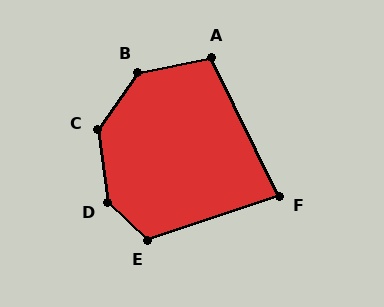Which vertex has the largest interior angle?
D, at approximately 141 degrees.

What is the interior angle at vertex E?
Approximately 118 degrees (obtuse).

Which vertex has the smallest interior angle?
F, at approximately 82 degrees.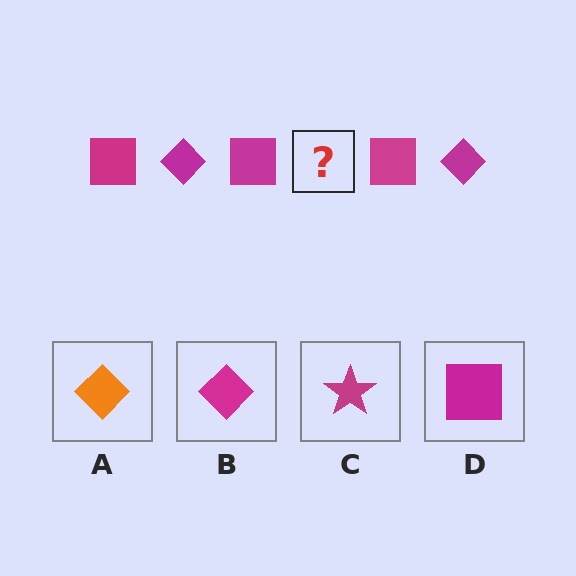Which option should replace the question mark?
Option B.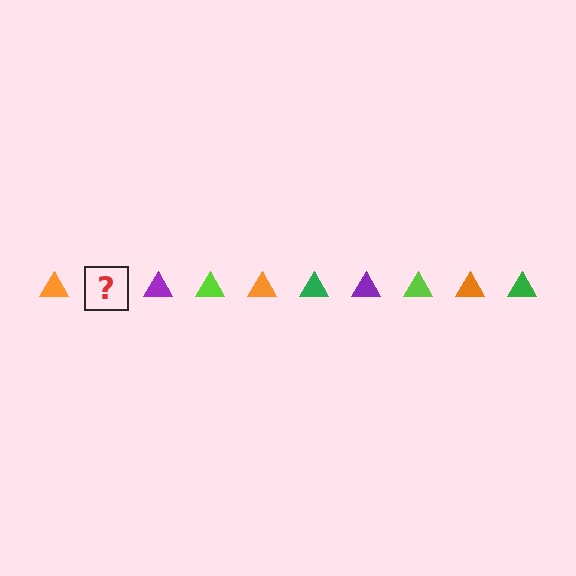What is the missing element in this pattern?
The missing element is a green triangle.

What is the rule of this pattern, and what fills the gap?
The rule is that the pattern cycles through orange, green, purple, lime triangles. The gap should be filled with a green triangle.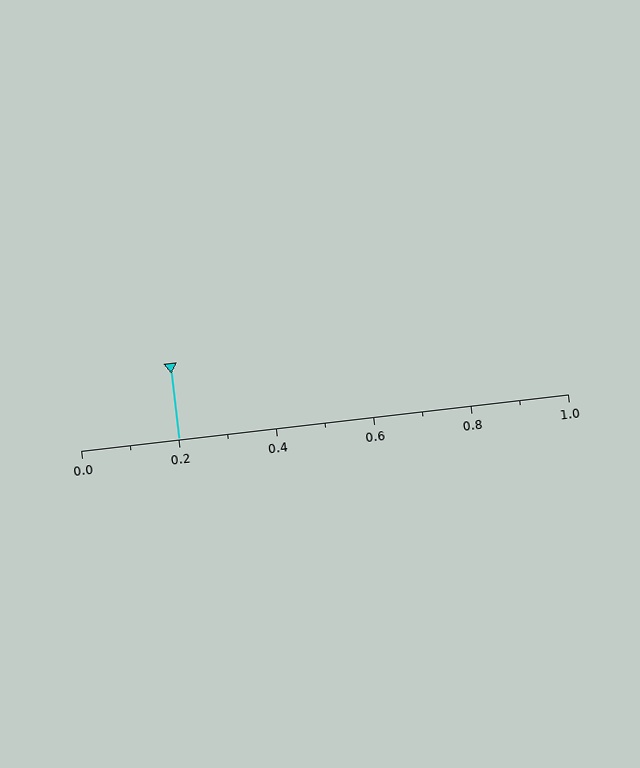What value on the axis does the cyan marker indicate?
The marker indicates approximately 0.2.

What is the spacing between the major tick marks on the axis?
The major ticks are spaced 0.2 apart.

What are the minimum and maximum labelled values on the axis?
The axis runs from 0.0 to 1.0.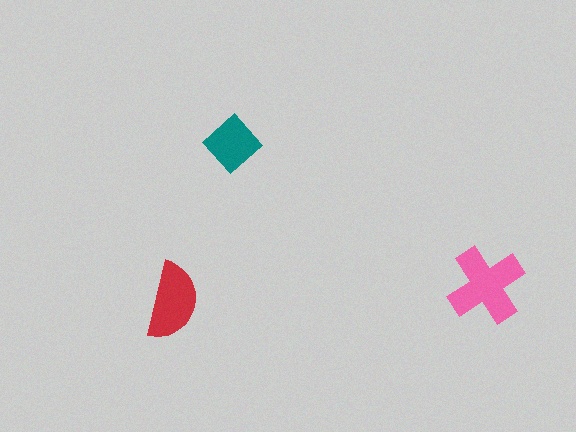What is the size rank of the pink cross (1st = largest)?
1st.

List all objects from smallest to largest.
The teal diamond, the red semicircle, the pink cross.